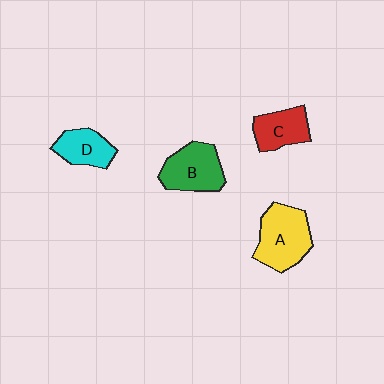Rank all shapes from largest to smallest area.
From largest to smallest: A (yellow), B (green), C (red), D (cyan).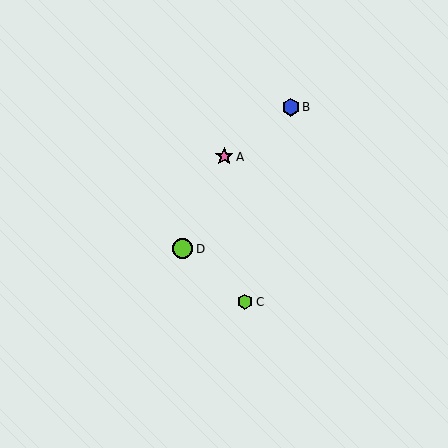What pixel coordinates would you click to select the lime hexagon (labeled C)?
Click at (245, 302) to select the lime hexagon C.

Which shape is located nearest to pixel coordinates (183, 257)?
The lime circle (labeled D) at (182, 249) is nearest to that location.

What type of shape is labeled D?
Shape D is a lime circle.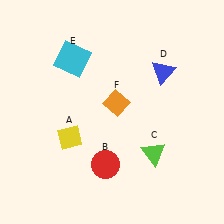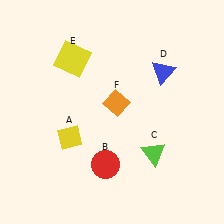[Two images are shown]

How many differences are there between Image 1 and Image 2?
There is 1 difference between the two images.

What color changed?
The square (E) changed from cyan in Image 1 to yellow in Image 2.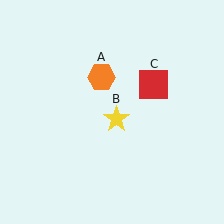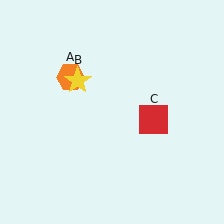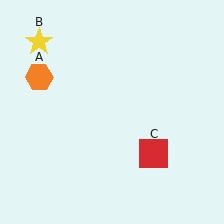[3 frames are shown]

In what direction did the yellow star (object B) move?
The yellow star (object B) moved up and to the left.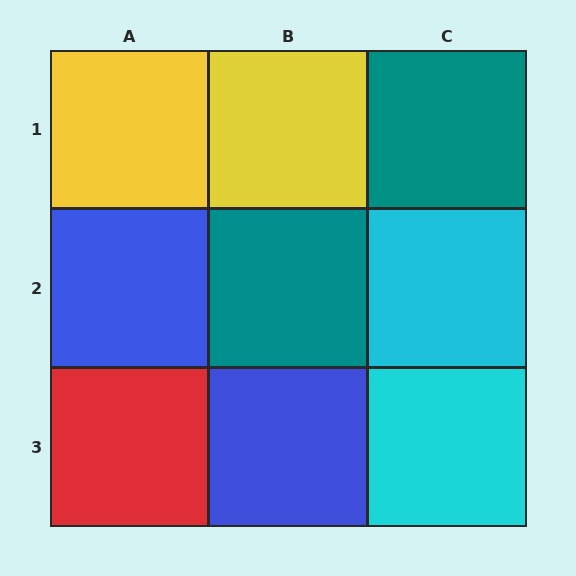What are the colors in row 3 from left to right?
Red, blue, cyan.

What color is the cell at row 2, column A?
Blue.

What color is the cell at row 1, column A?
Yellow.